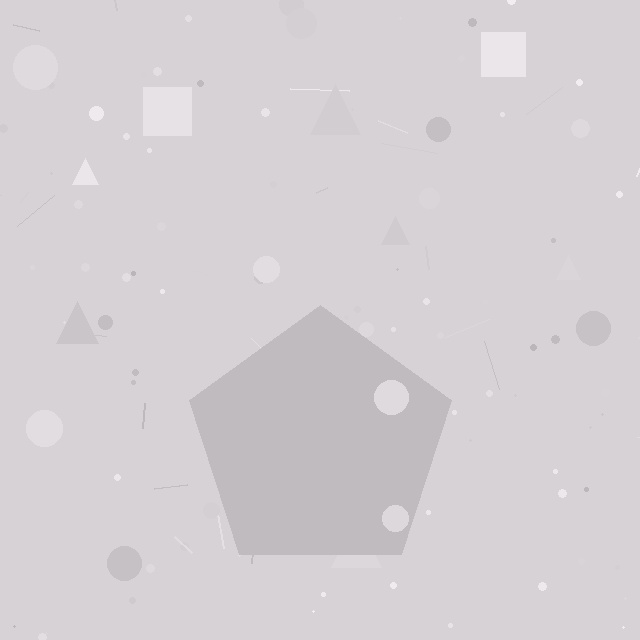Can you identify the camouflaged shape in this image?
The camouflaged shape is a pentagon.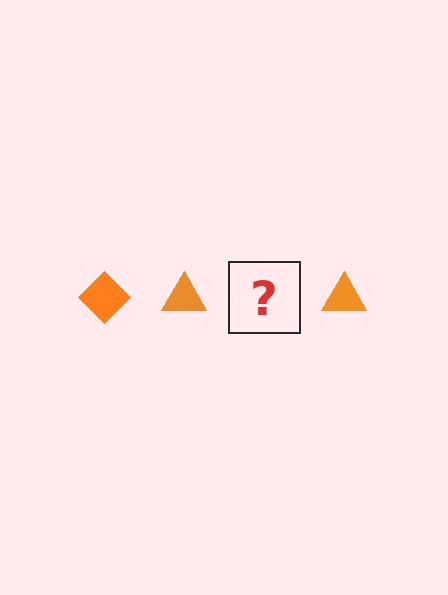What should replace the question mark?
The question mark should be replaced with an orange diamond.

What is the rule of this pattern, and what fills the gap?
The rule is that the pattern cycles through diamond, triangle shapes in orange. The gap should be filled with an orange diamond.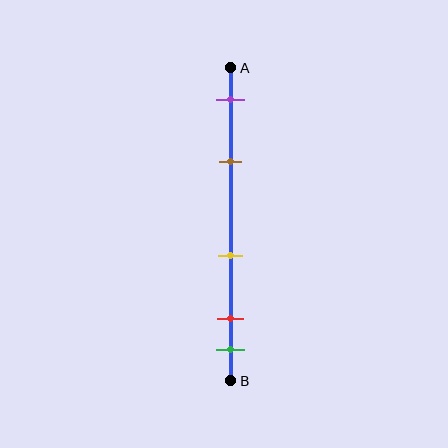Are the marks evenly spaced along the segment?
No, the marks are not evenly spaced.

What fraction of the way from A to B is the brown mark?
The brown mark is approximately 30% (0.3) of the way from A to B.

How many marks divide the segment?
There are 5 marks dividing the segment.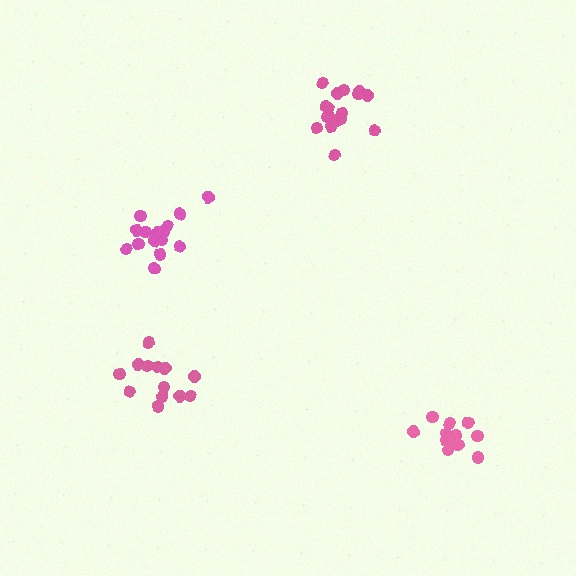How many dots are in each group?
Group 1: 16 dots, Group 2: 13 dots, Group 3: 11 dots, Group 4: 17 dots (57 total).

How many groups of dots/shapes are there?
There are 4 groups.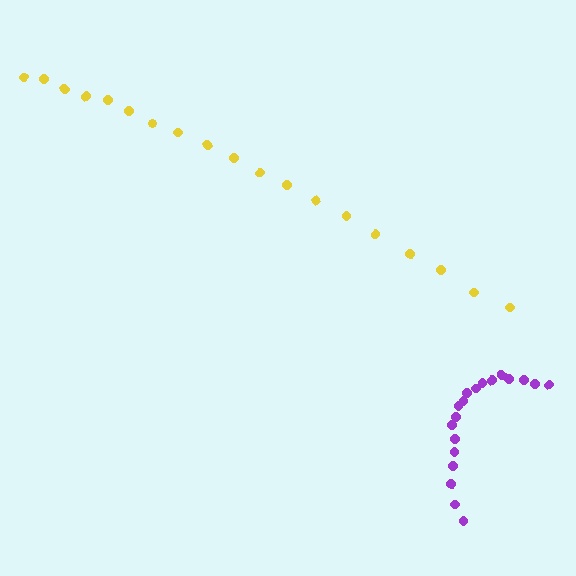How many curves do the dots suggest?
There are 2 distinct paths.